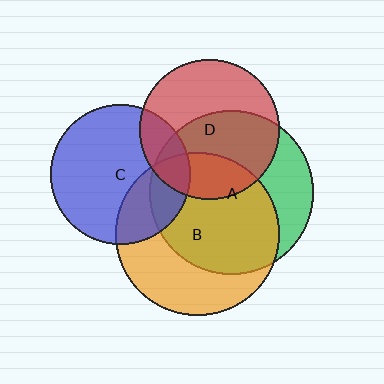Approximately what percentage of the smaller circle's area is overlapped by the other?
Approximately 60%.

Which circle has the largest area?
Circle A (green).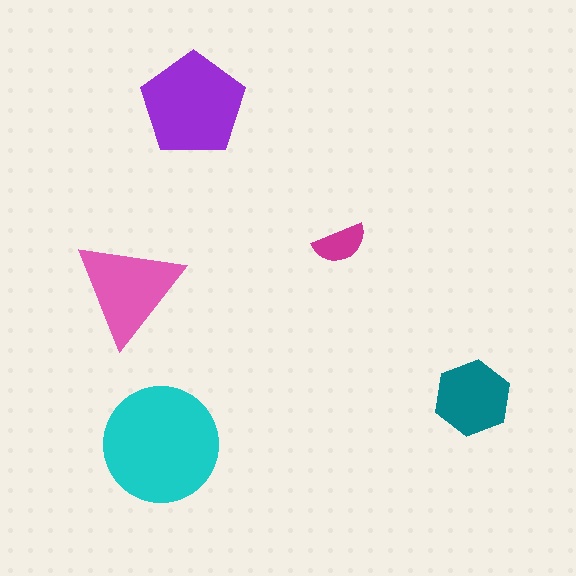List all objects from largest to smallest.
The cyan circle, the purple pentagon, the pink triangle, the teal hexagon, the magenta semicircle.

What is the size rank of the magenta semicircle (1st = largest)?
5th.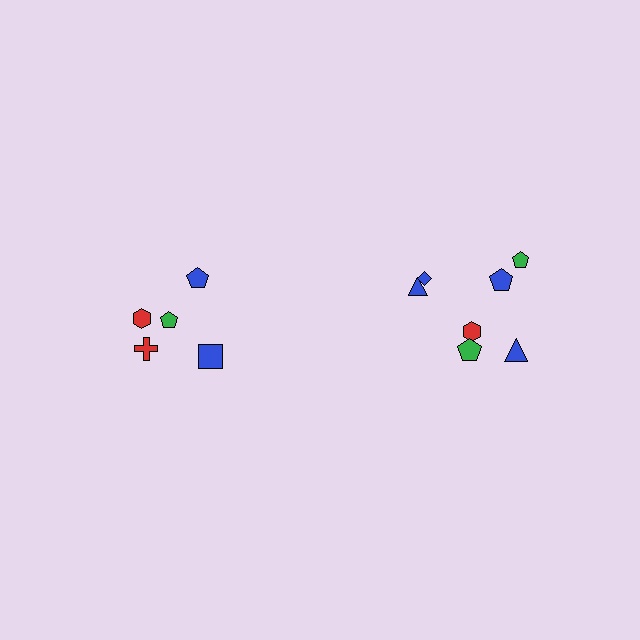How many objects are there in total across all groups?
There are 12 objects.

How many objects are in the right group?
There are 7 objects.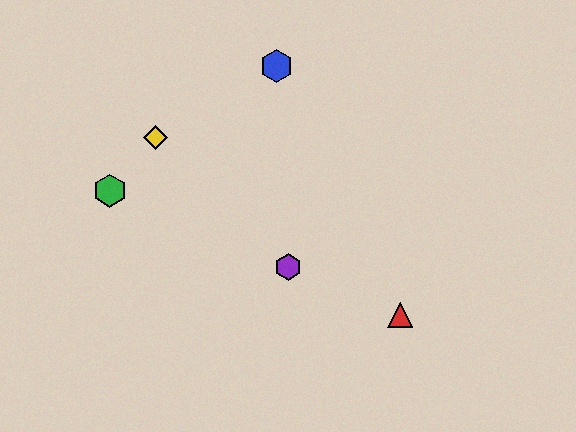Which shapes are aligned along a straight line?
The red triangle, the green hexagon, the purple hexagon are aligned along a straight line.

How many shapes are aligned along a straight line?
3 shapes (the red triangle, the green hexagon, the purple hexagon) are aligned along a straight line.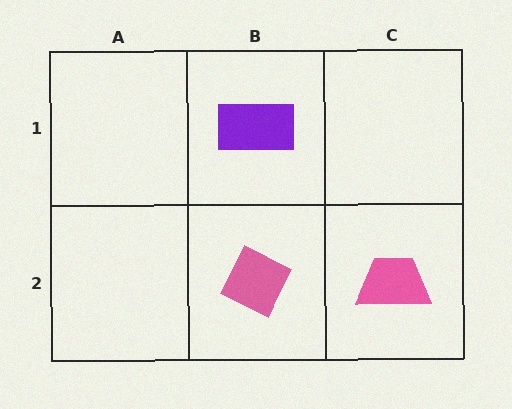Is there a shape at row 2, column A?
No, that cell is empty.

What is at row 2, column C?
A pink trapezoid.